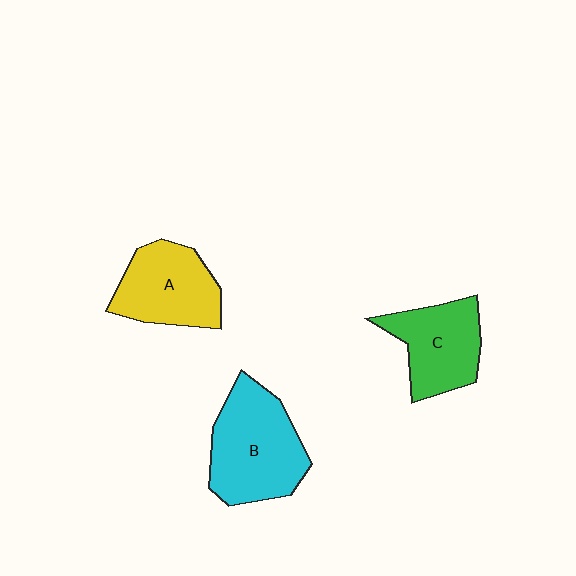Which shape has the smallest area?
Shape C (green).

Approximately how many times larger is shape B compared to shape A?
Approximately 1.3 times.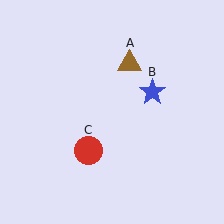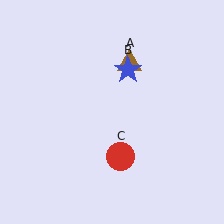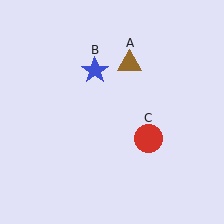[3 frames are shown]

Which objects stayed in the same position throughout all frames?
Brown triangle (object A) remained stationary.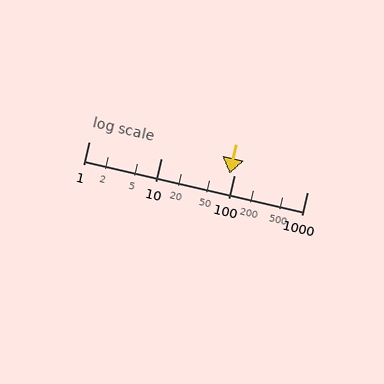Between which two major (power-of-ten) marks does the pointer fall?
The pointer is between 10 and 100.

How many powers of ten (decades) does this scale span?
The scale spans 3 decades, from 1 to 1000.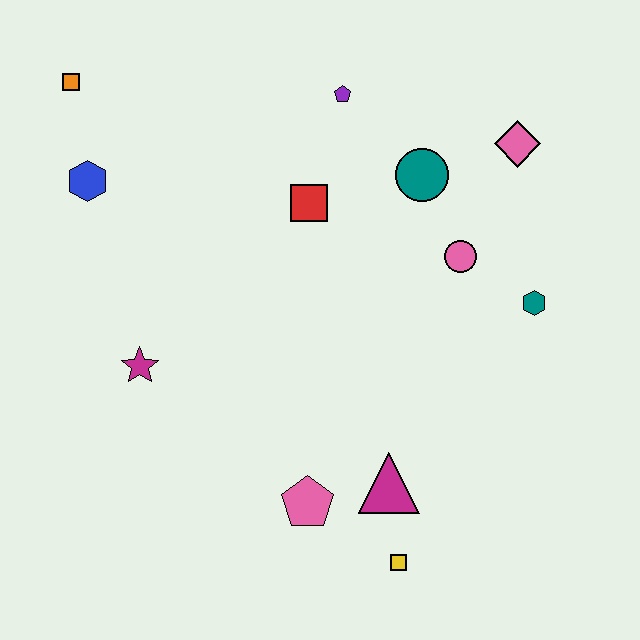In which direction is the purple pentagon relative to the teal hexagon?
The purple pentagon is above the teal hexagon.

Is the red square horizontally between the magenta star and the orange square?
No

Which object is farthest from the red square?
The yellow square is farthest from the red square.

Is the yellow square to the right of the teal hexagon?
No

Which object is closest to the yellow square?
The magenta triangle is closest to the yellow square.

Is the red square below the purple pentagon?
Yes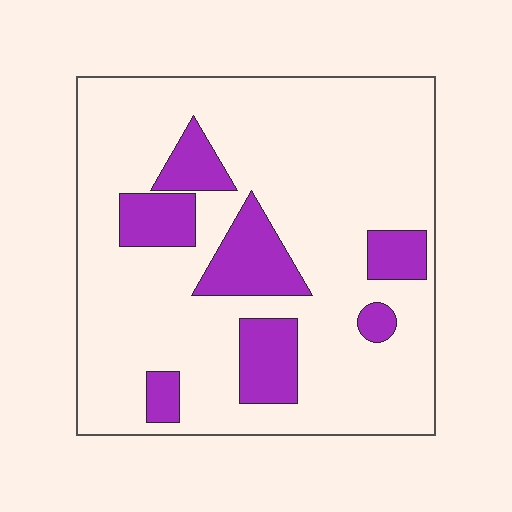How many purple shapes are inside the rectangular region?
7.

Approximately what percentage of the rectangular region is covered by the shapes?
Approximately 20%.